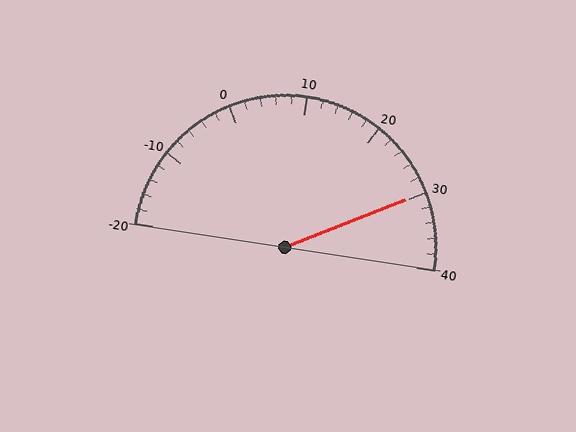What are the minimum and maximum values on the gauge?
The gauge ranges from -20 to 40.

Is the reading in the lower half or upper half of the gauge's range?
The reading is in the upper half of the range (-20 to 40).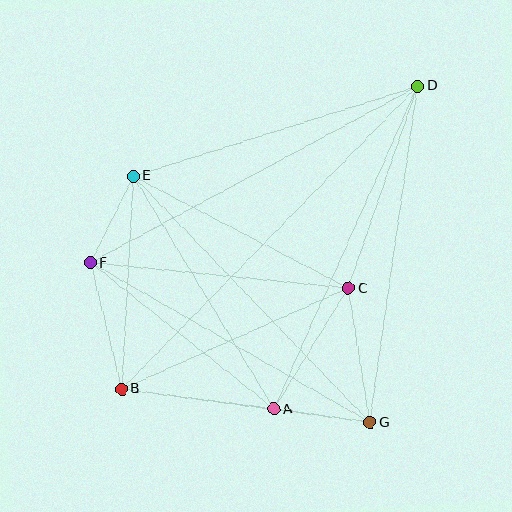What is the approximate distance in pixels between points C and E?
The distance between C and E is approximately 243 pixels.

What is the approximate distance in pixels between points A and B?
The distance between A and B is approximately 153 pixels.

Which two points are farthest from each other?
Points B and D are farthest from each other.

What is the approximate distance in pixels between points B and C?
The distance between B and C is approximately 248 pixels.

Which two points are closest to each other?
Points E and F are closest to each other.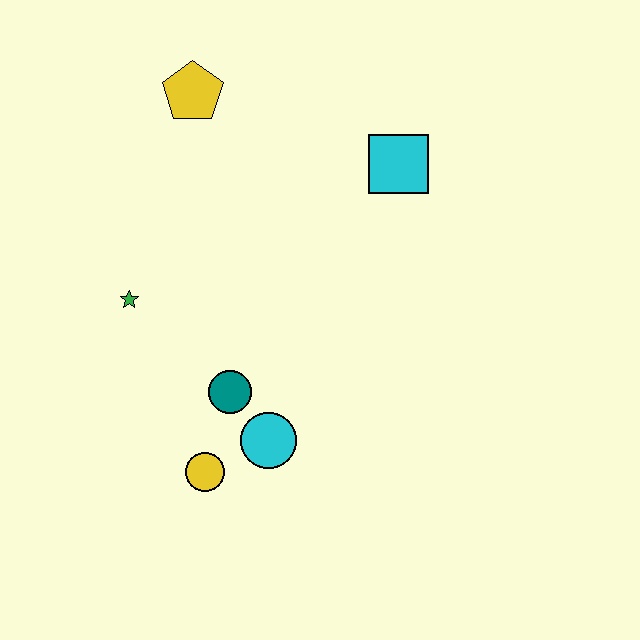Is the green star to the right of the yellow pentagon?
No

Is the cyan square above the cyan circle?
Yes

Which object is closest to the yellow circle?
The cyan circle is closest to the yellow circle.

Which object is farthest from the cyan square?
The yellow circle is farthest from the cyan square.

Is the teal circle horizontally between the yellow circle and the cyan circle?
Yes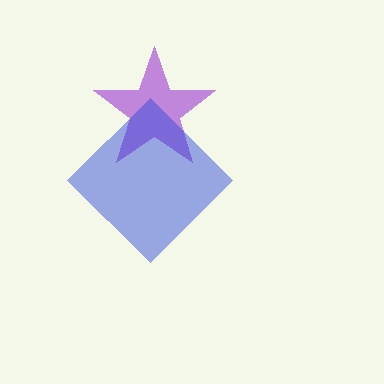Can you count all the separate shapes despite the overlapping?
Yes, there are 2 separate shapes.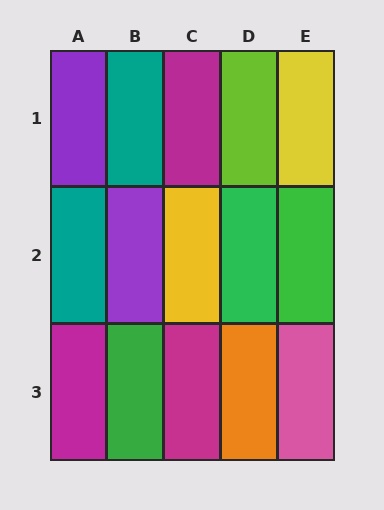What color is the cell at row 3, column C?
Magenta.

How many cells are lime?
1 cell is lime.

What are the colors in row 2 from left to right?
Teal, purple, yellow, green, green.